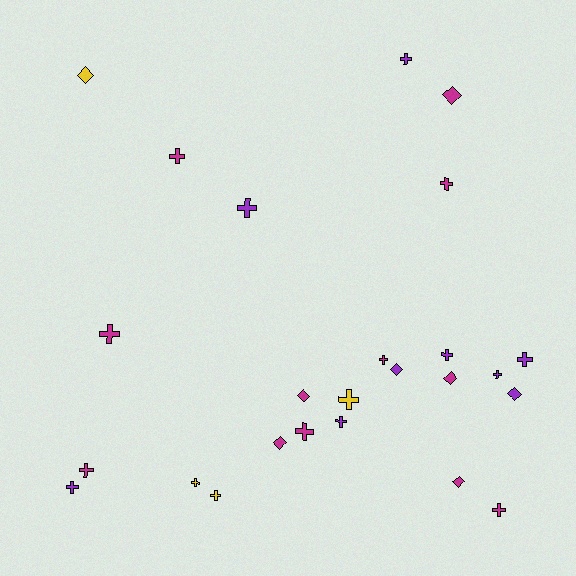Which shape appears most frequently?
Cross, with 17 objects.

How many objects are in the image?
There are 25 objects.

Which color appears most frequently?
Magenta, with 12 objects.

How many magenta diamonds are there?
There are 5 magenta diamonds.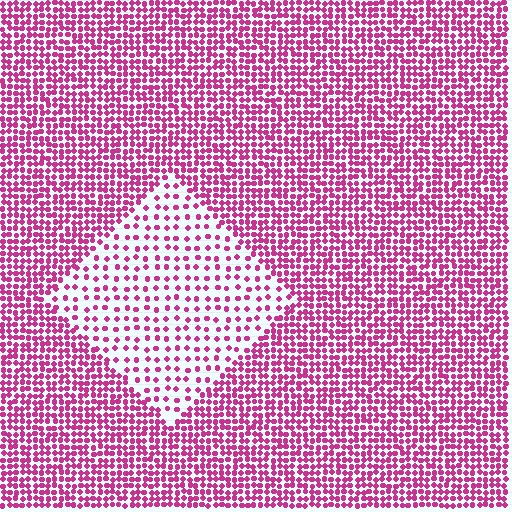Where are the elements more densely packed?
The elements are more densely packed outside the diamond boundary.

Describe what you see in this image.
The image contains small magenta elements arranged at two different densities. A diamond-shaped region is visible where the elements are less densely packed than the surrounding area.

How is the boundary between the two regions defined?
The boundary is defined by a change in element density (approximately 2.5x ratio). All elements are the same color, size, and shape.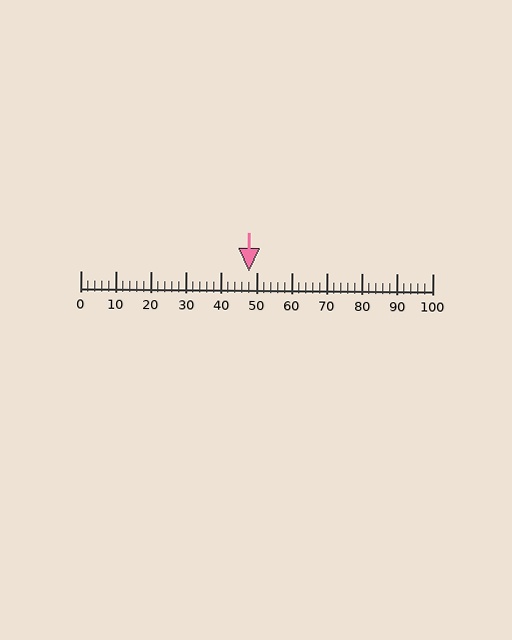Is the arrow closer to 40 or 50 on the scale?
The arrow is closer to 50.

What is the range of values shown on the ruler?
The ruler shows values from 0 to 100.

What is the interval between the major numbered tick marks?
The major tick marks are spaced 10 units apart.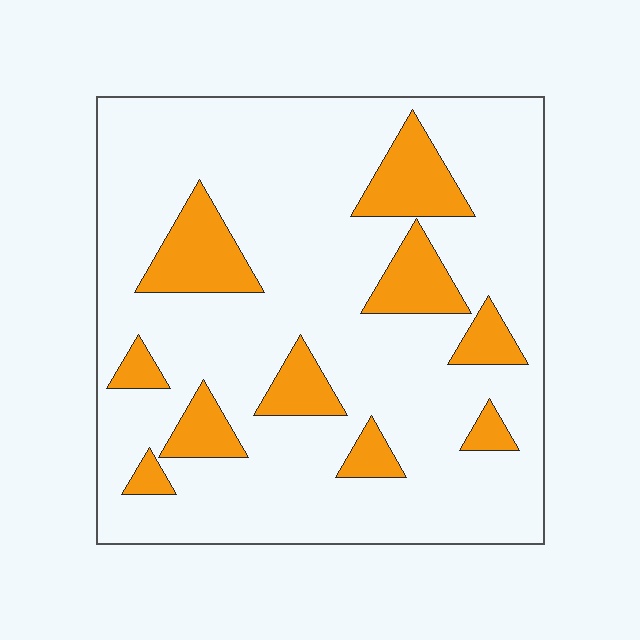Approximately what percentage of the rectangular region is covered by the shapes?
Approximately 20%.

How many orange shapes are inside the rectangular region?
10.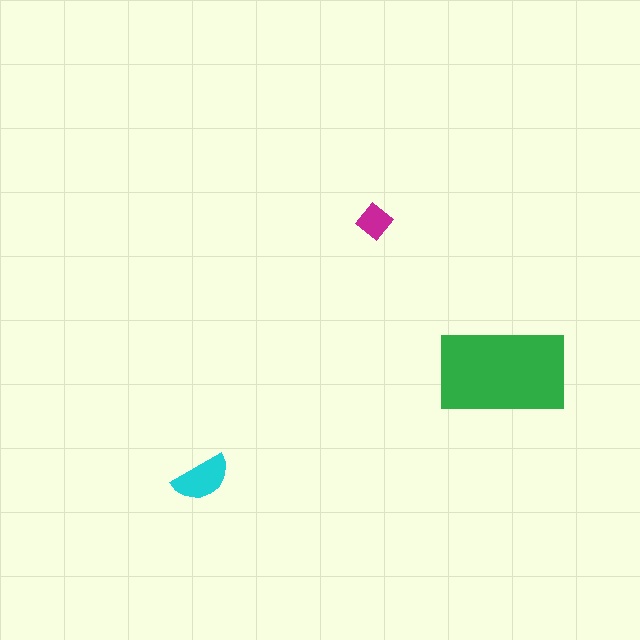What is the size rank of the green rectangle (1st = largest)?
1st.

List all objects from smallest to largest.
The magenta diamond, the cyan semicircle, the green rectangle.